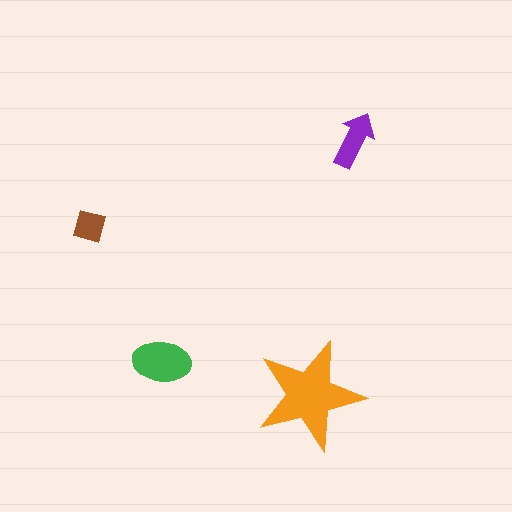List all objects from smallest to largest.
The brown square, the purple arrow, the green ellipse, the orange star.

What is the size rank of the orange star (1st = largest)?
1st.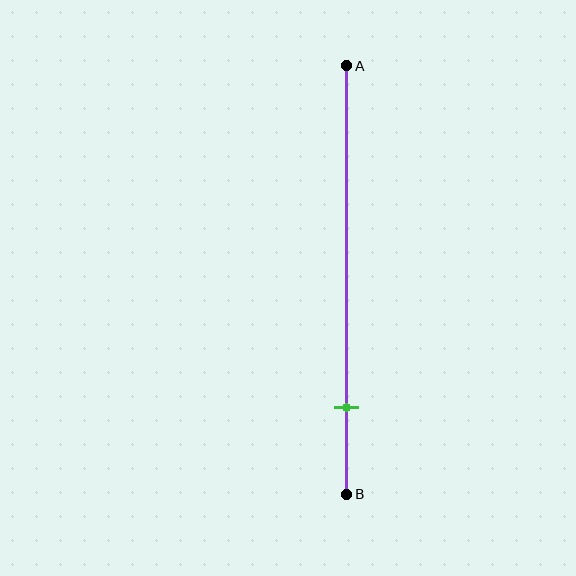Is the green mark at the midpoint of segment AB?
No, the mark is at about 80% from A, not at the 50% midpoint.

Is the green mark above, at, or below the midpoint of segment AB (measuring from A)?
The green mark is below the midpoint of segment AB.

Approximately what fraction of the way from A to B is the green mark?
The green mark is approximately 80% of the way from A to B.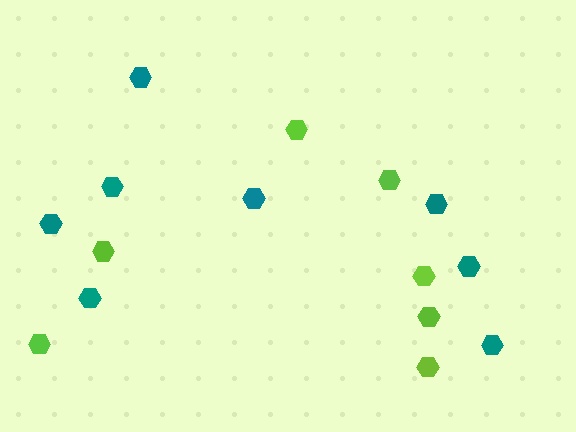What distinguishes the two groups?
There are 2 groups: one group of lime hexagons (7) and one group of teal hexagons (8).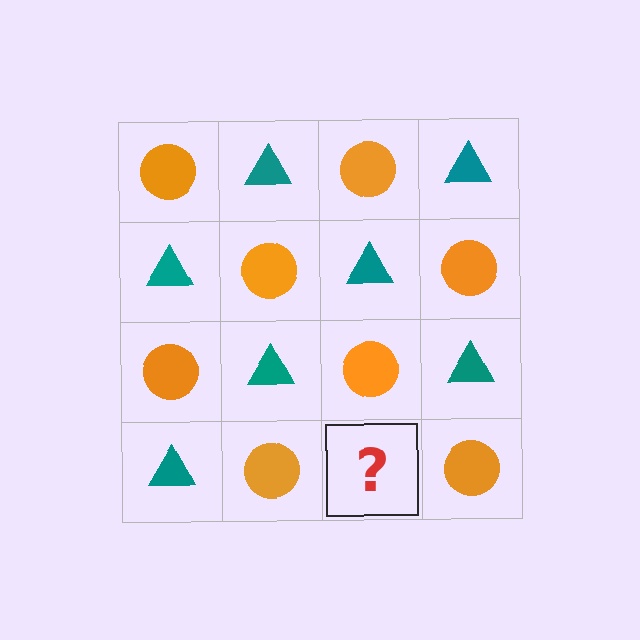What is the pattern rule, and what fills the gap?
The rule is that it alternates orange circle and teal triangle in a checkerboard pattern. The gap should be filled with a teal triangle.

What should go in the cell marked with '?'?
The missing cell should contain a teal triangle.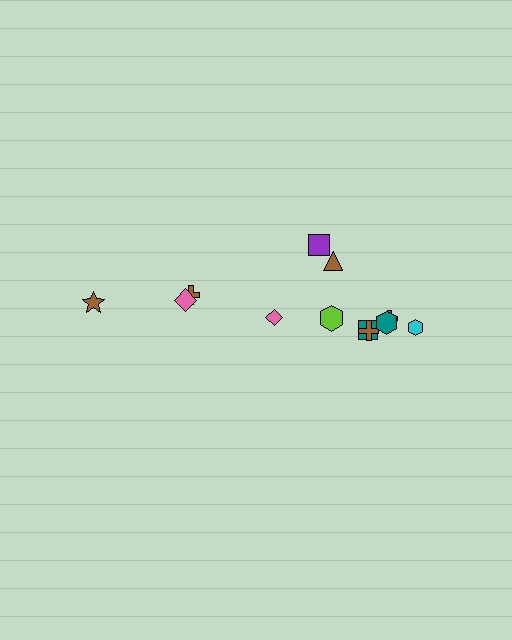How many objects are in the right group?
There are 8 objects.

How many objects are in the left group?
There are 4 objects.